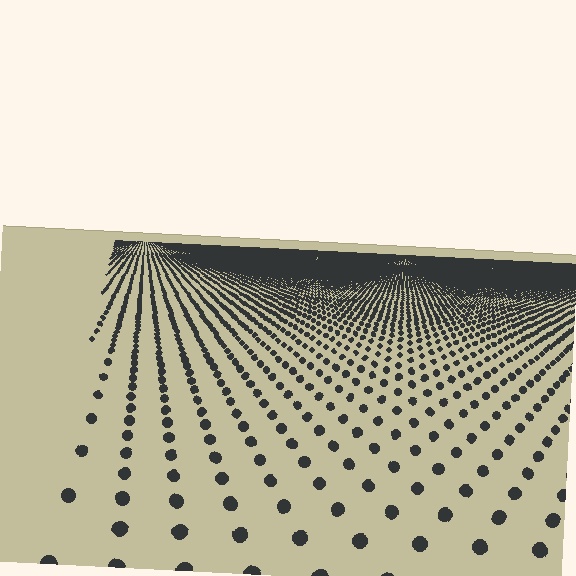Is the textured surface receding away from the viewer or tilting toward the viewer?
The surface is receding away from the viewer. Texture elements get smaller and denser toward the top.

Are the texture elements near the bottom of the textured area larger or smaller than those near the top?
Larger. Near the bottom, elements are closer to the viewer and appear at a bigger on-screen size.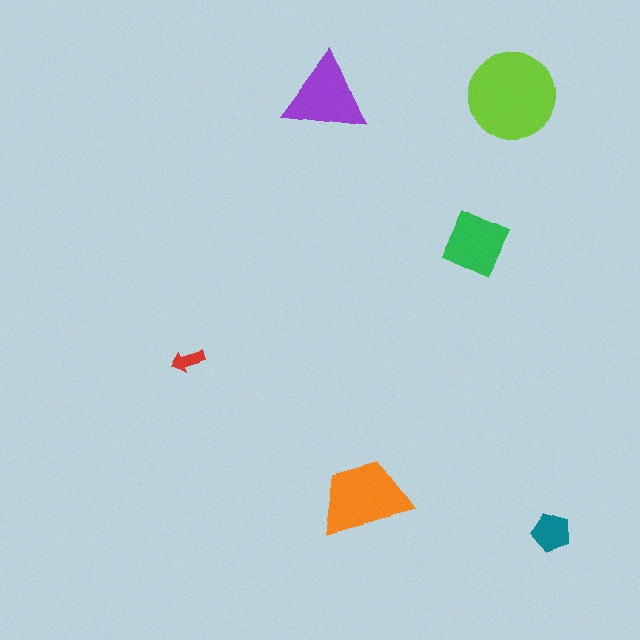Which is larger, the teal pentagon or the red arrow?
The teal pentagon.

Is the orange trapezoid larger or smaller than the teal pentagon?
Larger.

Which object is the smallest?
The red arrow.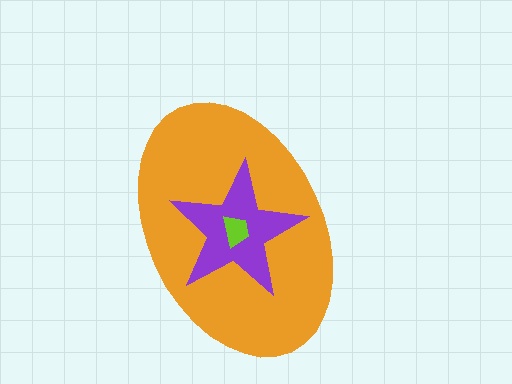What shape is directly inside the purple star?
The lime trapezoid.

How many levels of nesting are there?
3.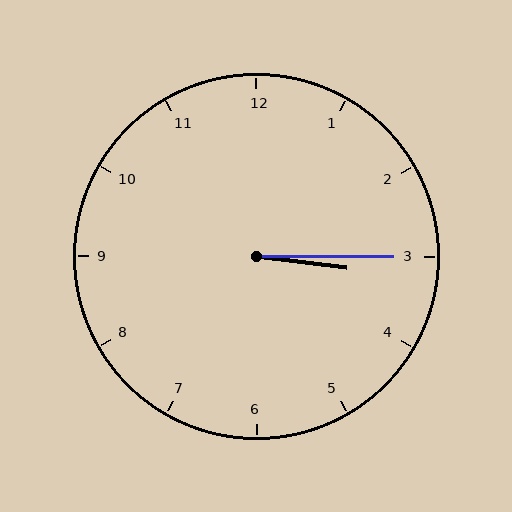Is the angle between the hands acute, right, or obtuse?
It is acute.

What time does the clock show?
3:15.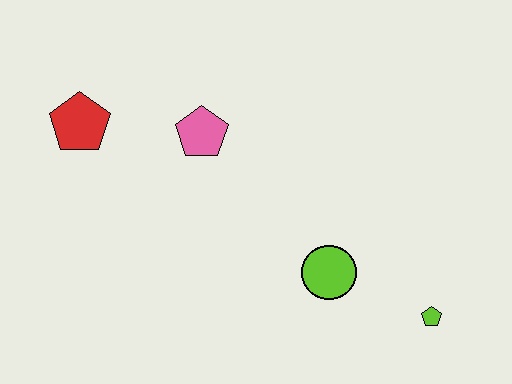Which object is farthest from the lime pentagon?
The red pentagon is farthest from the lime pentagon.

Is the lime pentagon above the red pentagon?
No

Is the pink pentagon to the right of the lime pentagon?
No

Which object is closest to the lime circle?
The lime pentagon is closest to the lime circle.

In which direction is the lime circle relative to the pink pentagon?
The lime circle is below the pink pentagon.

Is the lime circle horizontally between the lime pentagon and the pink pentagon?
Yes